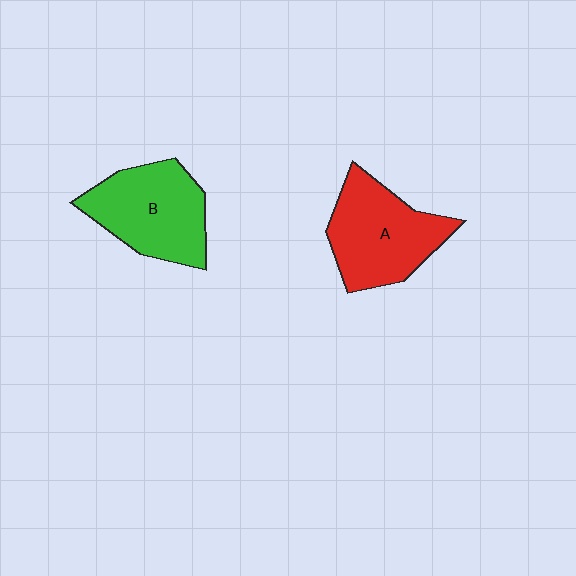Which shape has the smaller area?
Shape A (red).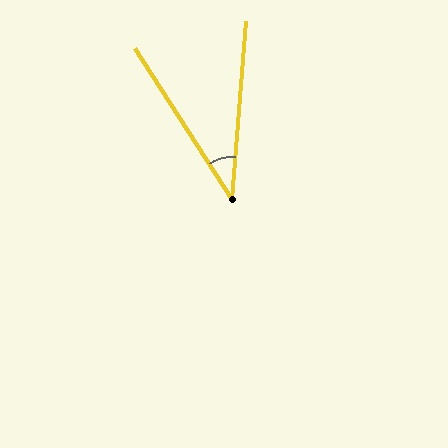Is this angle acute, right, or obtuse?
It is acute.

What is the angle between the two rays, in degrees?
Approximately 37 degrees.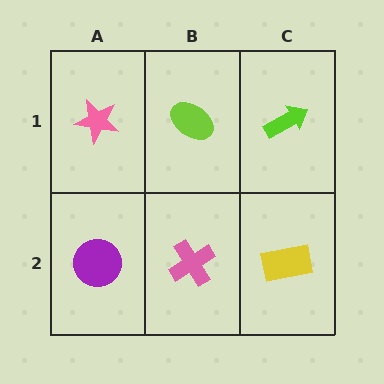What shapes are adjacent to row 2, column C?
A lime arrow (row 1, column C), a pink cross (row 2, column B).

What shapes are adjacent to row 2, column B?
A lime ellipse (row 1, column B), a purple circle (row 2, column A), a yellow rectangle (row 2, column C).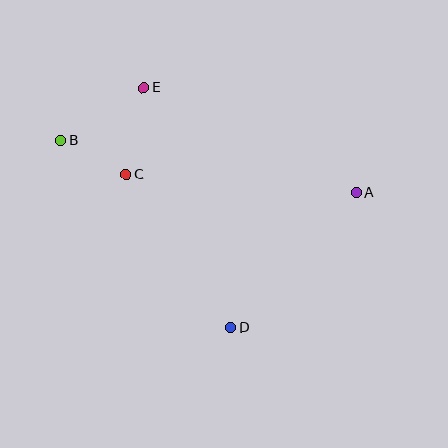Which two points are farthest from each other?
Points A and B are farthest from each other.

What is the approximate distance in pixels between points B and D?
The distance between B and D is approximately 253 pixels.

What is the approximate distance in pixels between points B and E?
The distance between B and E is approximately 98 pixels.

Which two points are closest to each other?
Points B and C are closest to each other.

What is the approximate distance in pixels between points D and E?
The distance between D and E is approximately 255 pixels.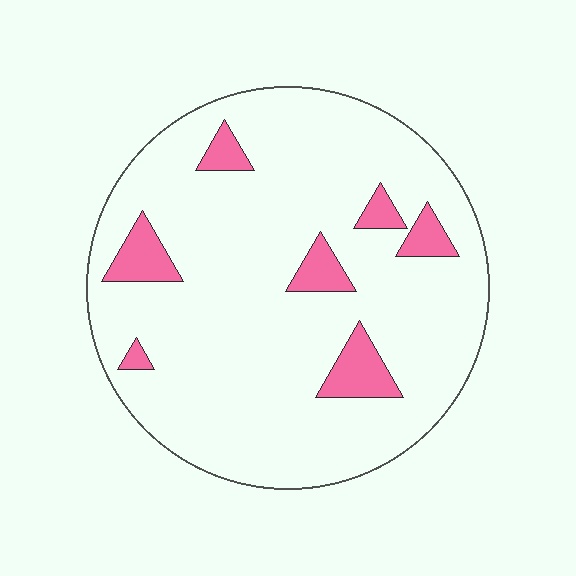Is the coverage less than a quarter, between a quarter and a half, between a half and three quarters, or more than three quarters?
Less than a quarter.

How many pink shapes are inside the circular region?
7.